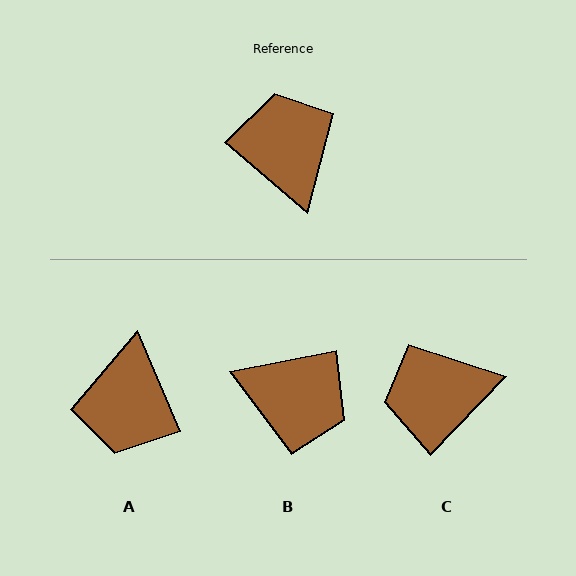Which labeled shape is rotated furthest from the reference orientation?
A, about 154 degrees away.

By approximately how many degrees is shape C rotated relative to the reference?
Approximately 86 degrees counter-clockwise.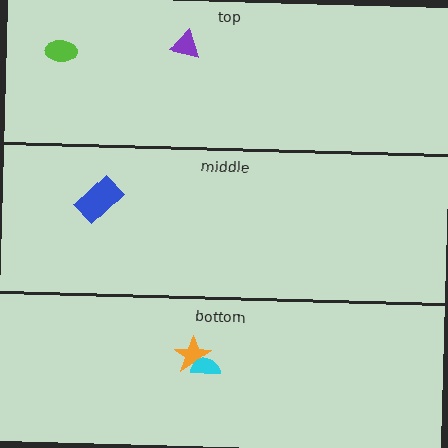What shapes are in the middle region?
The blue rectangle.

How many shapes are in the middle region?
1.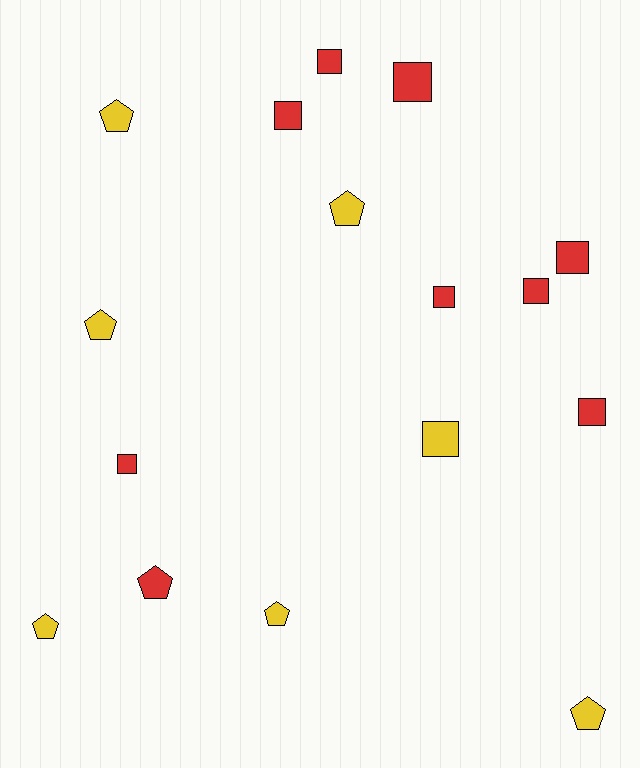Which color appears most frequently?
Red, with 9 objects.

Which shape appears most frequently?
Square, with 9 objects.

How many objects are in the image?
There are 16 objects.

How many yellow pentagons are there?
There are 6 yellow pentagons.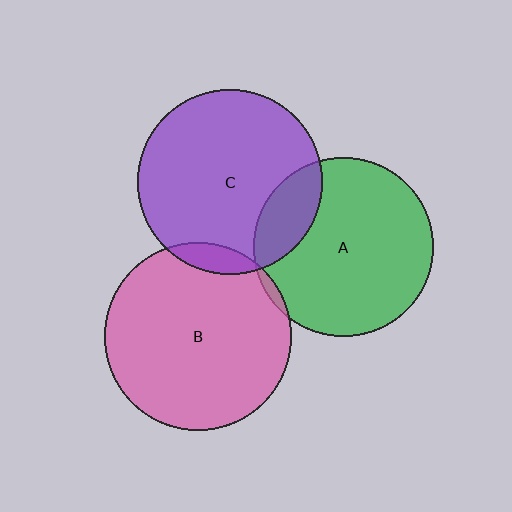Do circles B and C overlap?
Yes.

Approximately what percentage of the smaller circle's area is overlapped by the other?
Approximately 5%.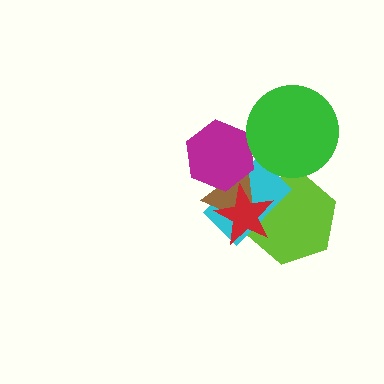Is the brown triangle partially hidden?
Yes, it is partially covered by another shape.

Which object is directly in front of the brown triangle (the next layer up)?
The red star is directly in front of the brown triangle.